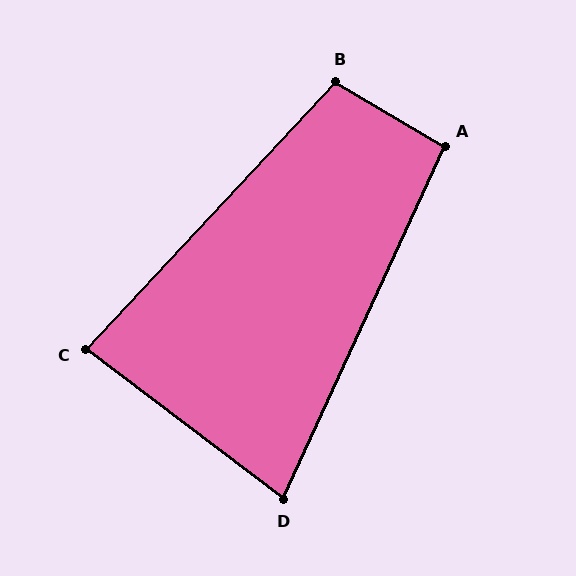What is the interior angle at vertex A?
Approximately 96 degrees (obtuse).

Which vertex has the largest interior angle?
B, at approximately 102 degrees.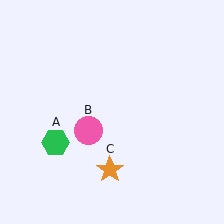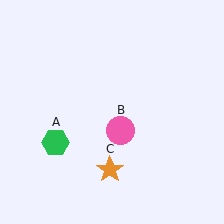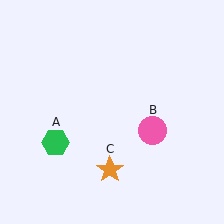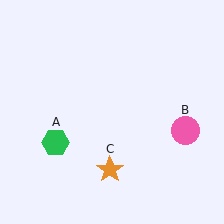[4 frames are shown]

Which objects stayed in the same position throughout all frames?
Green hexagon (object A) and orange star (object C) remained stationary.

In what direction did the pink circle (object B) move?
The pink circle (object B) moved right.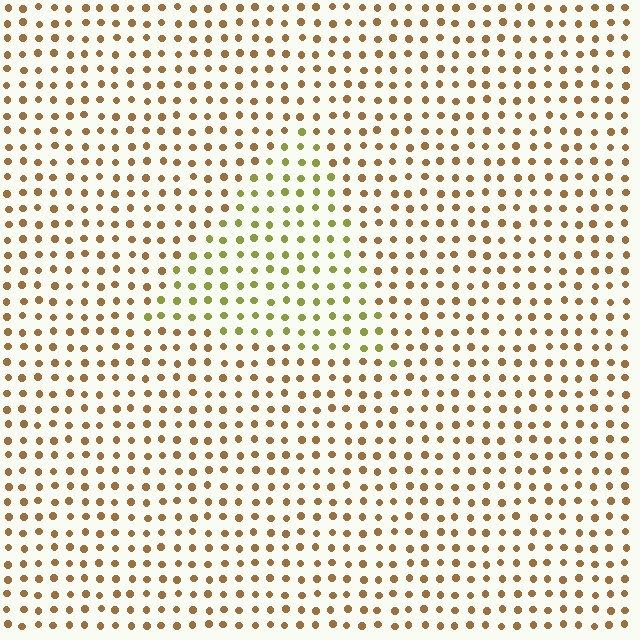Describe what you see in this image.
The image is filled with small brown elements in a uniform arrangement. A triangle-shaped region is visible where the elements are tinted to a slightly different hue, forming a subtle color boundary.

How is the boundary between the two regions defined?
The boundary is defined purely by a slight shift in hue (about 37 degrees). Spacing, size, and orientation are identical on both sides.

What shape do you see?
I see a triangle.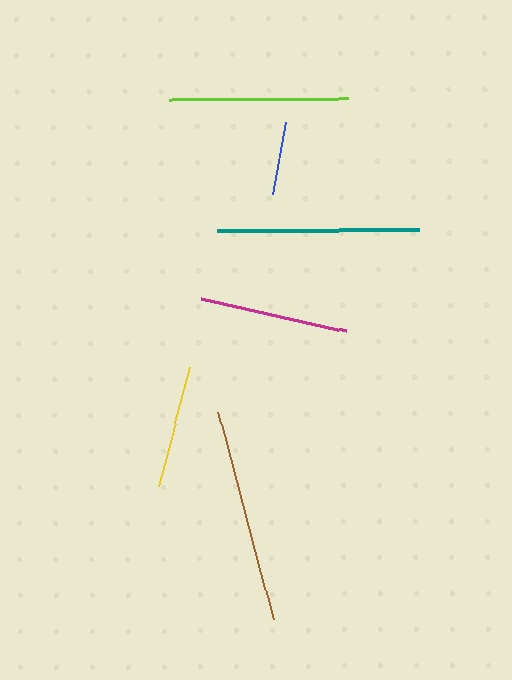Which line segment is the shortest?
The blue line is the shortest at approximately 73 pixels.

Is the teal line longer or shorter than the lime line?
The teal line is longer than the lime line.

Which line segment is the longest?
The brown line is the longest at approximately 214 pixels.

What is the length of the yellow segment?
The yellow segment is approximately 122 pixels long.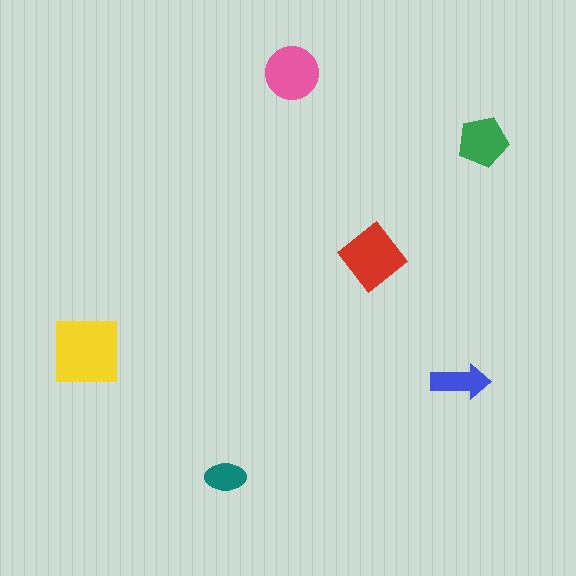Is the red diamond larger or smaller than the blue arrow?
Larger.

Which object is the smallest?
The teal ellipse.